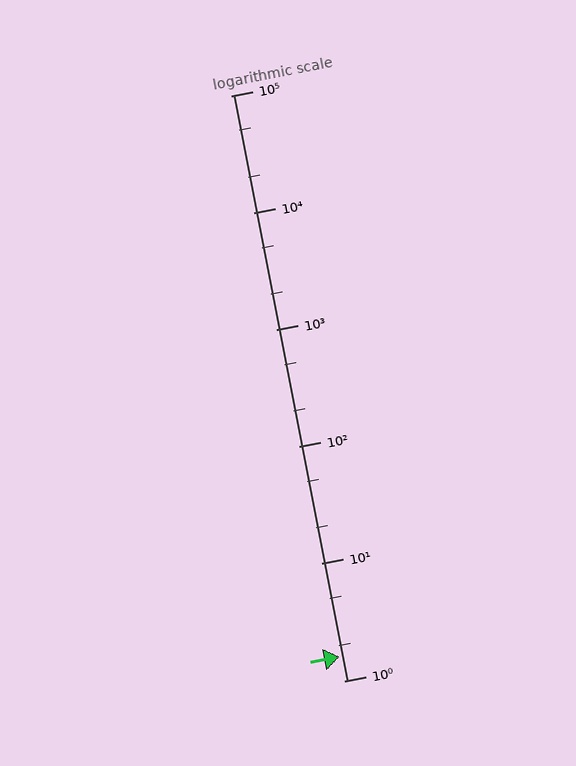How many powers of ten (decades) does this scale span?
The scale spans 5 decades, from 1 to 100000.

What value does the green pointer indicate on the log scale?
The pointer indicates approximately 1.6.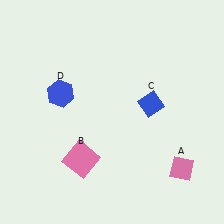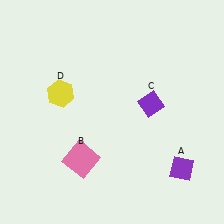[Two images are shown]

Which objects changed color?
A changed from pink to purple. C changed from blue to purple. D changed from blue to yellow.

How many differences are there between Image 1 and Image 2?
There are 3 differences between the two images.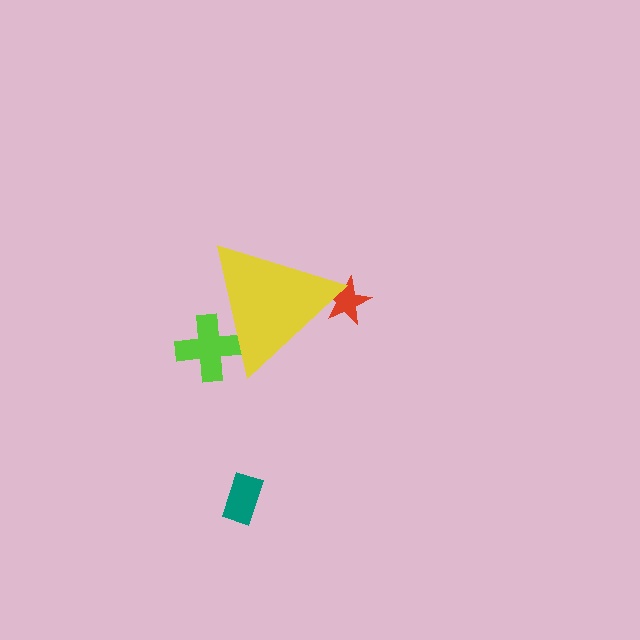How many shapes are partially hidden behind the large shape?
2 shapes are partially hidden.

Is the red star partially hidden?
Yes, the red star is partially hidden behind the yellow triangle.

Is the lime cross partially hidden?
Yes, the lime cross is partially hidden behind the yellow triangle.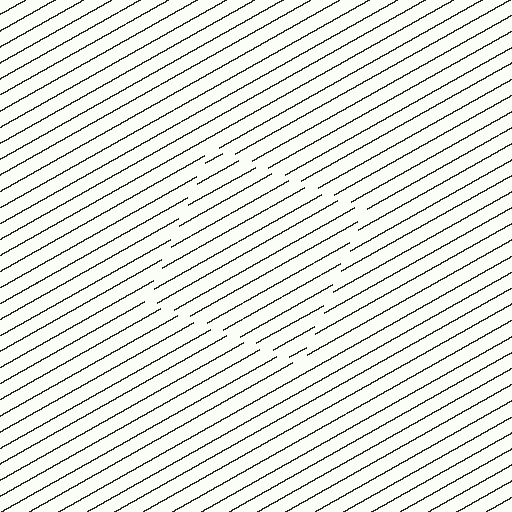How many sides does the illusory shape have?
4 sides — the line-ends trace a square.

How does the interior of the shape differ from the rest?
The interior of the shape contains the same grating, shifted by half a period — the contour is defined by the phase discontinuity where line-ends from the inner and outer gratings abut.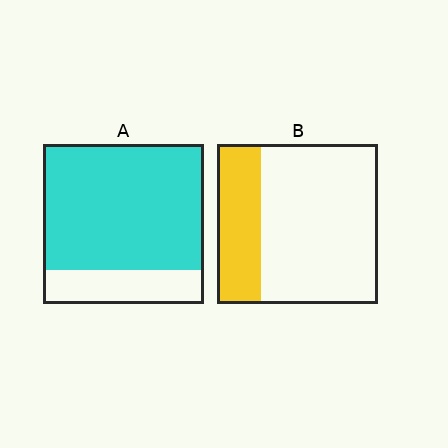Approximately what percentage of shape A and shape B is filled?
A is approximately 80% and B is approximately 25%.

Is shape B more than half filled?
No.